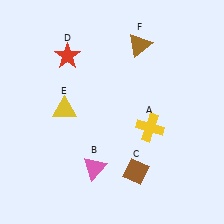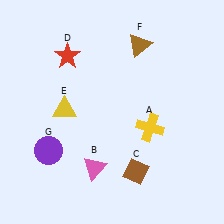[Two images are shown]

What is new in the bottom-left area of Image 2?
A purple circle (G) was added in the bottom-left area of Image 2.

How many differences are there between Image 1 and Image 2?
There is 1 difference between the two images.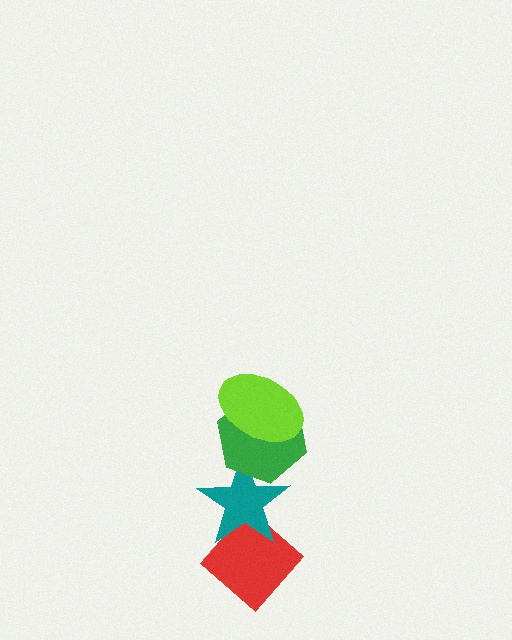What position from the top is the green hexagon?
The green hexagon is 2nd from the top.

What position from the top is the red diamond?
The red diamond is 4th from the top.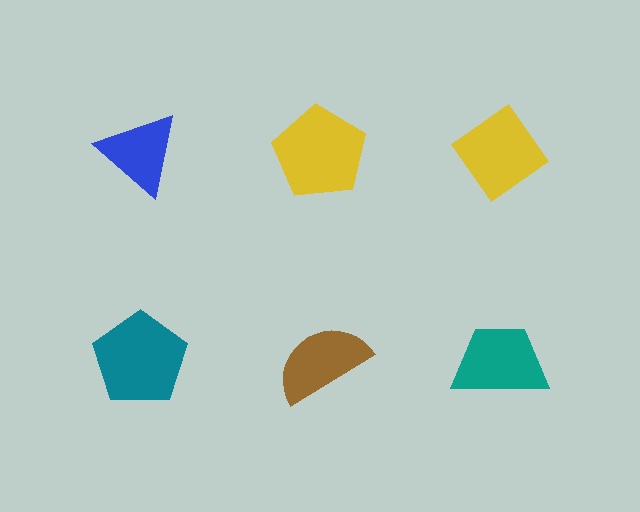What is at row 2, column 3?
A teal trapezoid.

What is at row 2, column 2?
A brown semicircle.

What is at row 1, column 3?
A yellow diamond.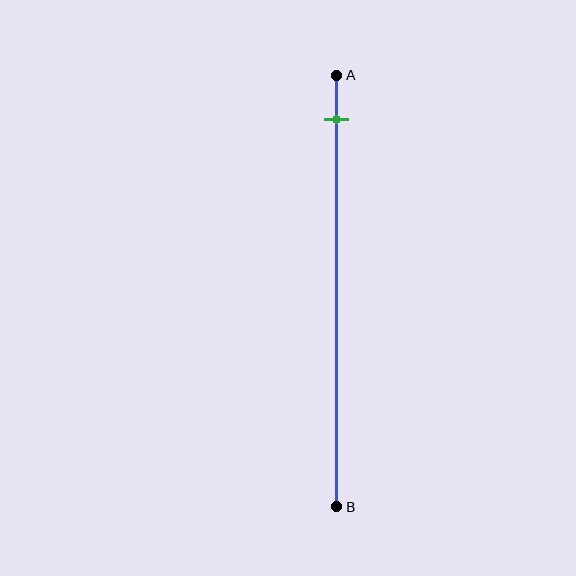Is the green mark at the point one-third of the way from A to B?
No, the mark is at about 10% from A, not at the 33% one-third point.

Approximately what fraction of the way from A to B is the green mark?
The green mark is approximately 10% of the way from A to B.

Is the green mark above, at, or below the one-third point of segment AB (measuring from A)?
The green mark is above the one-third point of segment AB.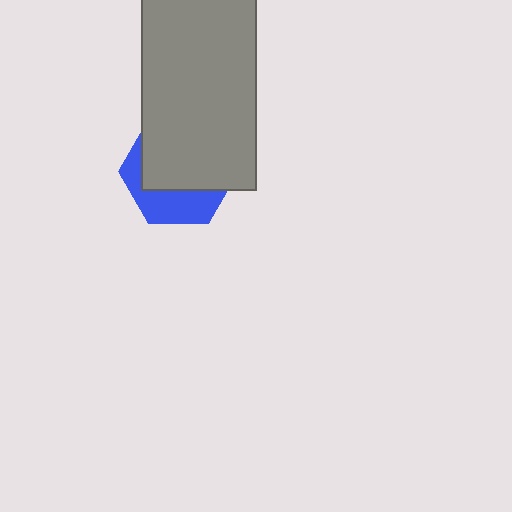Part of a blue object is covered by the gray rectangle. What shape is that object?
It is a hexagon.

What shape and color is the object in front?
The object in front is a gray rectangle.